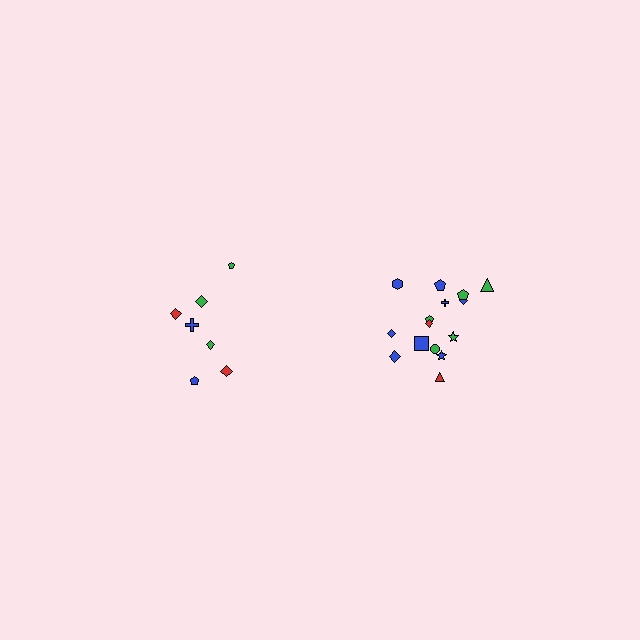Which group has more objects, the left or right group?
The right group.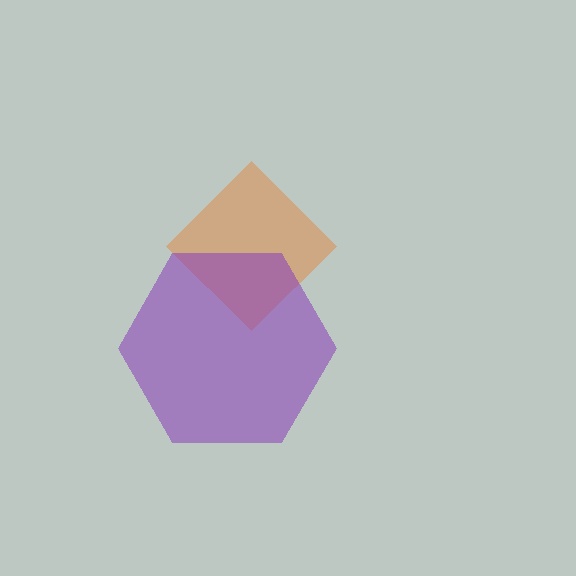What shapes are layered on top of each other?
The layered shapes are: an orange diamond, a purple hexagon.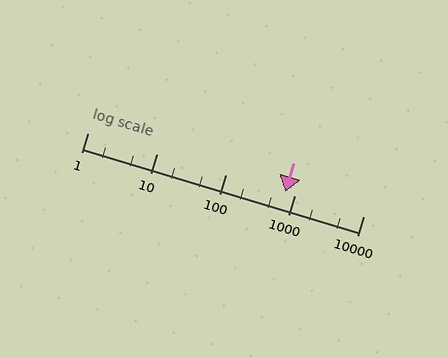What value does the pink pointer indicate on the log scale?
The pointer indicates approximately 730.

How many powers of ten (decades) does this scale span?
The scale spans 4 decades, from 1 to 10000.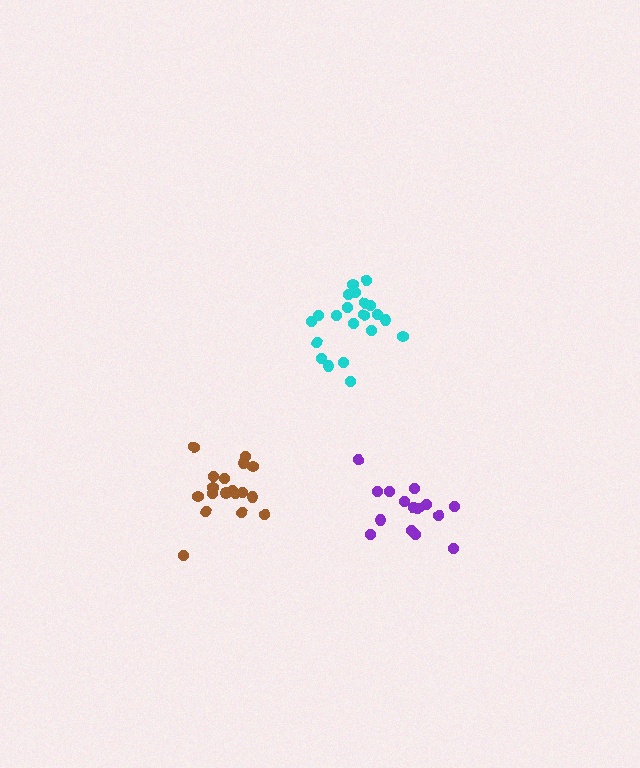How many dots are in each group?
Group 1: 21 dots, Group 2: 18 dots, Group 3: 15 dots (54 total).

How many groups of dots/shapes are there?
There are 3 groups.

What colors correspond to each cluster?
The clusters are colored: cyan, brown, purple.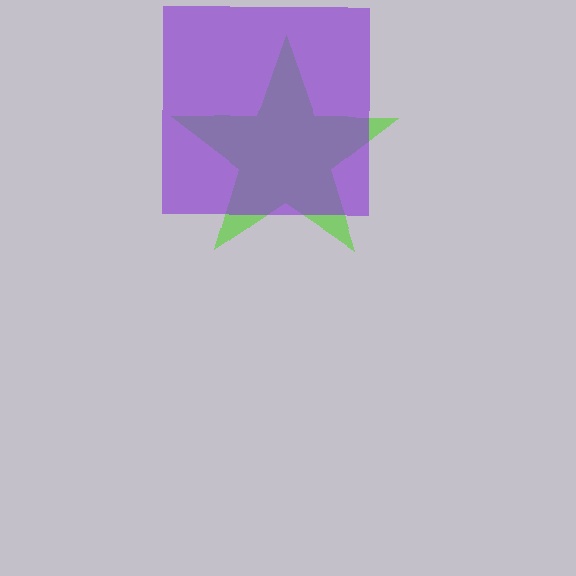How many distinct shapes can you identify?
There are 2 distinct shapes: a lime star, a purple square.